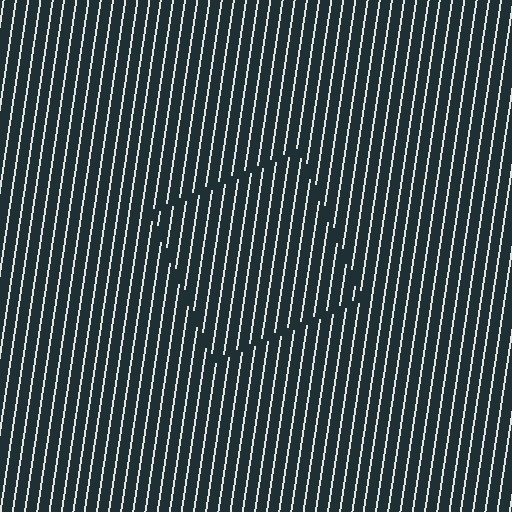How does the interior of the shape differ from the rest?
The interior of the shape contains the same grating, shifted by half a period — the contour is defined by the phase discontinuity where line-ends from the inner and outer gratings abut.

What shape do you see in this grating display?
An illusory square. The interior of the shape contains the same grating, shifted by half a period — the contour is defined by the phase discontinuity where line-ends from the inner and outer gratings abut.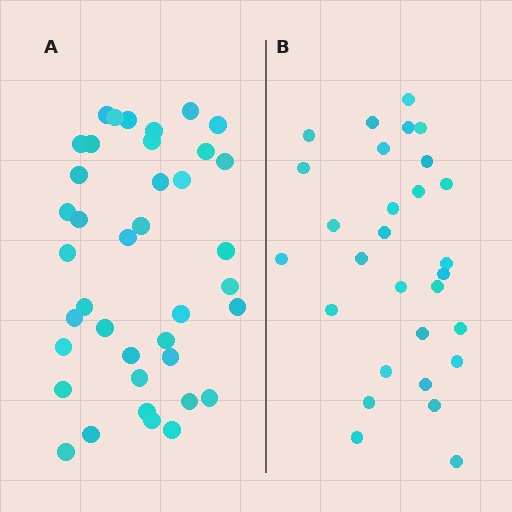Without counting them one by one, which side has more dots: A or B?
Region A (the left region) has more dots.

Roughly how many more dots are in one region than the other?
Region A has roughly 10 or so more dots than region B.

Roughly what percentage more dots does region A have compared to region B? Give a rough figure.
About 35% more.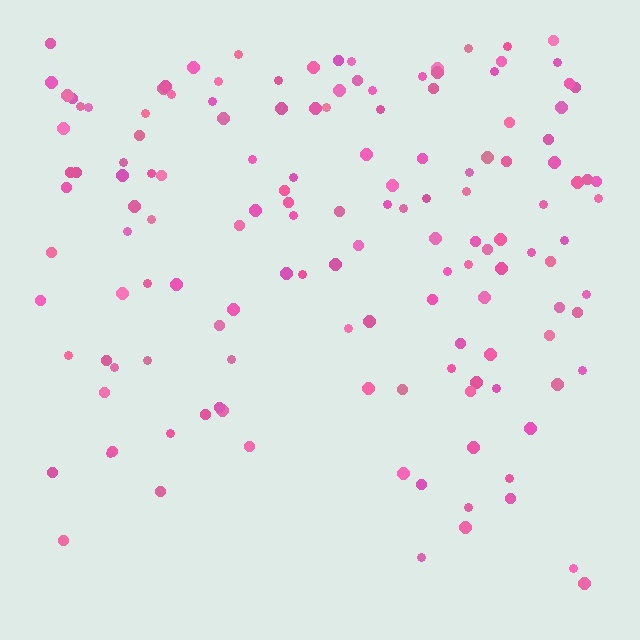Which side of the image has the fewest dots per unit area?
The bottom.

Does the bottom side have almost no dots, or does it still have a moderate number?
Still a moderate number, just noticeably fewer than the top.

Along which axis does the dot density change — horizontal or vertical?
Vertical.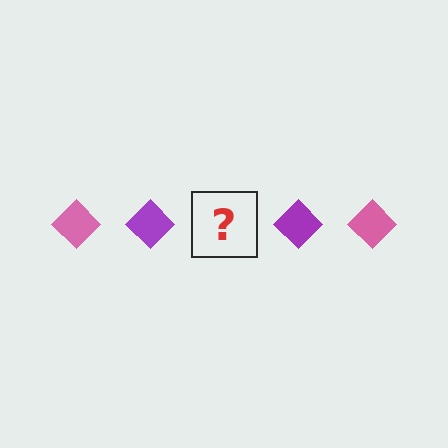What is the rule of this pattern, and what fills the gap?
The rule is that the pattern cycles through pink, purple diamonds. The gap should be filled with a pink diamond.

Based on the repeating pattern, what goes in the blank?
The blank should be a pink diamond.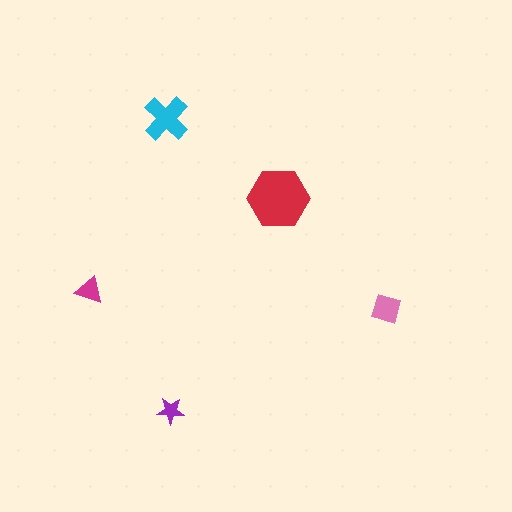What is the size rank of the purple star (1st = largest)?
5th.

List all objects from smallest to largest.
The purple star, the magenta triangle, the pink diamond, the cyan cross, the red hexagon.